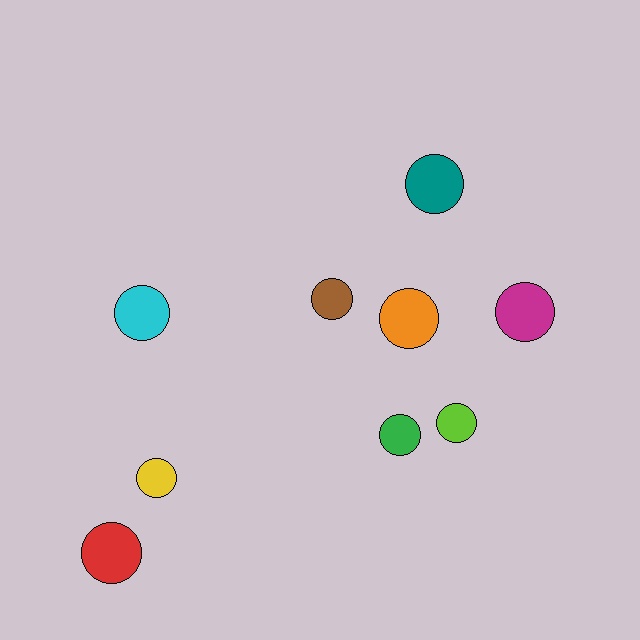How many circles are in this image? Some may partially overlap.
There are 9 circles.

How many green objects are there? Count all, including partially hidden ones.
There is 1 green object.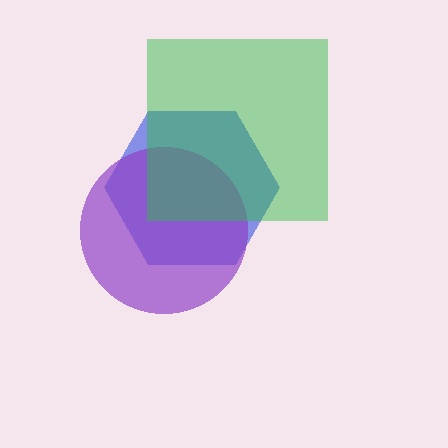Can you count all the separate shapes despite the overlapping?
Yes, there are 3 separate shapes.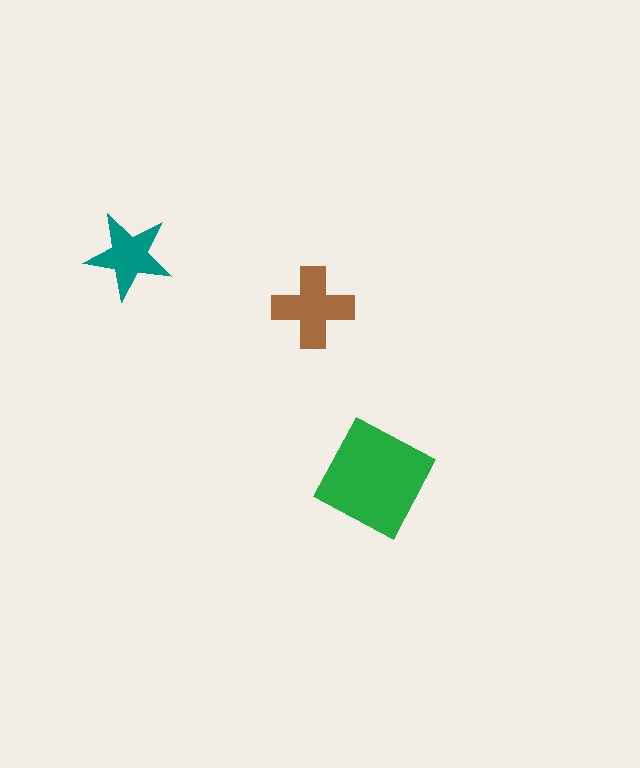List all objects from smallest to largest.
The teal star, the brown cross, the green diamond.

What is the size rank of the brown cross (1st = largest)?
2nd.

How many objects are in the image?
There are 3 objects in the image.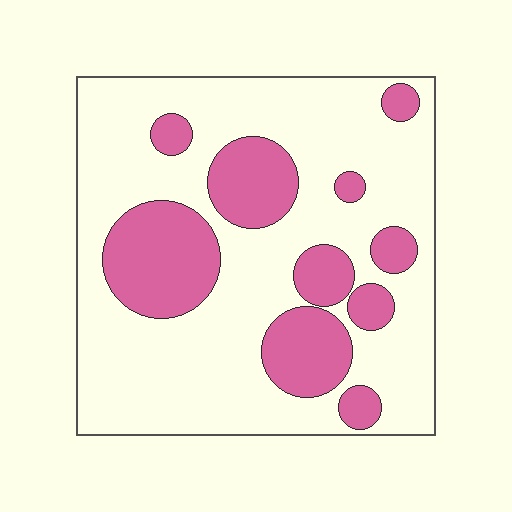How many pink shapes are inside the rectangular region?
10.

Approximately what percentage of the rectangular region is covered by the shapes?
Approximately 30%.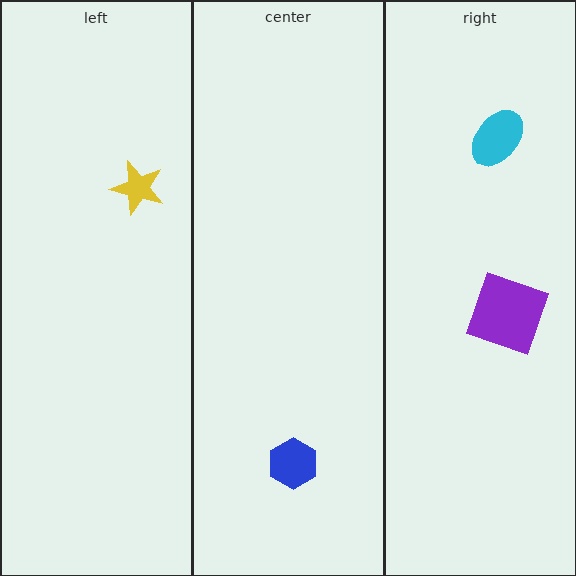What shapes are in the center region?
The blue hexagon.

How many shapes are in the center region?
1.